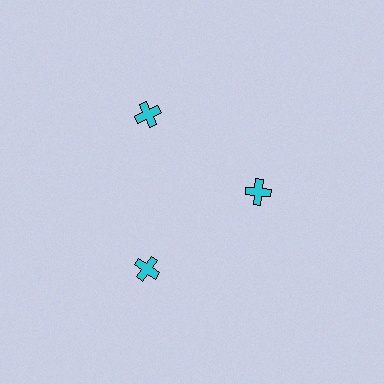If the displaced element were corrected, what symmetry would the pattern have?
It would have 3-fold rotational symmetry — the pattern would map onto itself every 120 degrees.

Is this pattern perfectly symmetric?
No. The 3 cyan crosses are arranged in a ring, but one element near the 3 o'clock position is pulled inward toward the center, breaking the 3-fold rotational symmetry.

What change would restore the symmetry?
The symmetry would be restored by moving it outward, back onto the ring so that all 3 crosses sit at equal angles and equal distance from the center.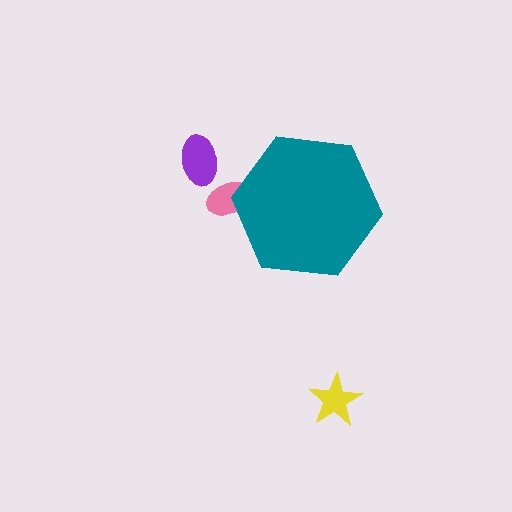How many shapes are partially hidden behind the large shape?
1 shape is partially hidden.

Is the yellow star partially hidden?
No, the yellow star is fully visible.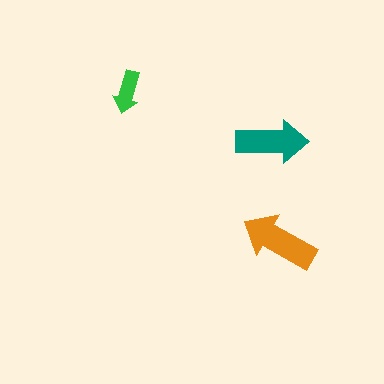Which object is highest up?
The green arrow is topmost.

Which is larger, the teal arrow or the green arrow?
The teal one.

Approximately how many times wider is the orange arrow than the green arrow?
About 2 times wider.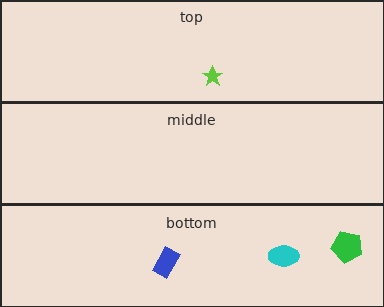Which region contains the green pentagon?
The bottom region.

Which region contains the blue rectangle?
The bottom region.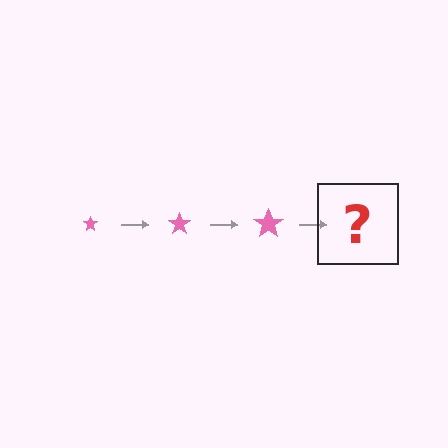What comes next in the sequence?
The next element should be a pink star, larger than the previous one.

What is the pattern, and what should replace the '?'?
The pattern is that the star gets progressively larger each step. The '?' should be a pink star, larger than the previous one.